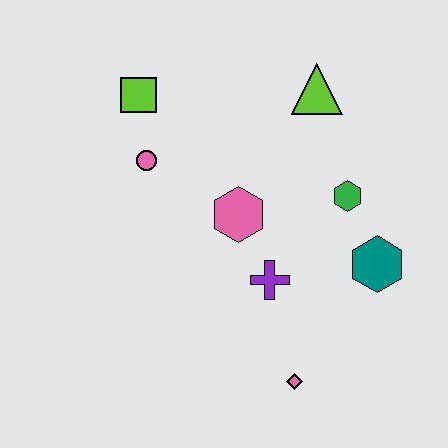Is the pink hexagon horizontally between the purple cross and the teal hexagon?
No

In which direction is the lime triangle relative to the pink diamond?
The lime triangle is above the pink diamond.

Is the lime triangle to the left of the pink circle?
No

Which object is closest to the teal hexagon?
The green hexagon is closest to the teal hexagon.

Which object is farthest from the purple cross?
The lime square is farthest from the purple cross.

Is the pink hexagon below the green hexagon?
Yes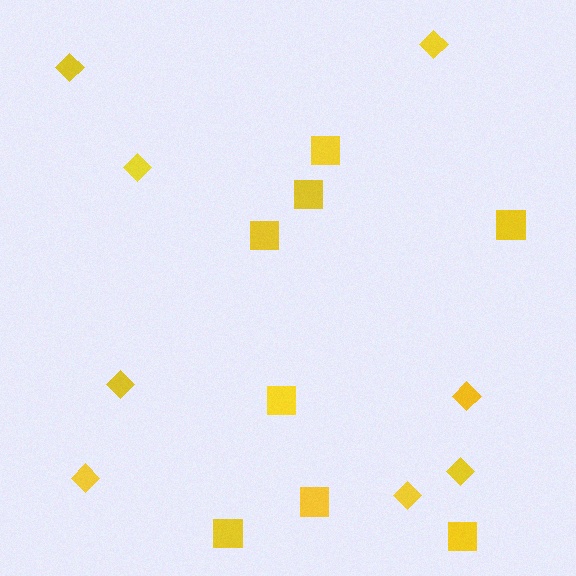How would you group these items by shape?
There are 2 groups: one group of diamonds (8) and one group of squares (8).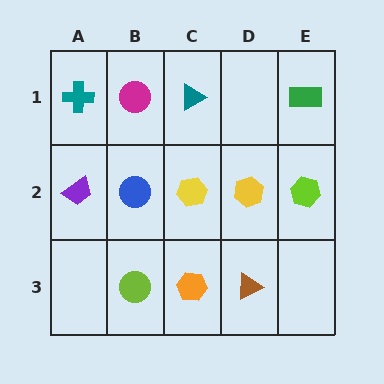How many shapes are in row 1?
4 shapes.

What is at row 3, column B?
A lime circle.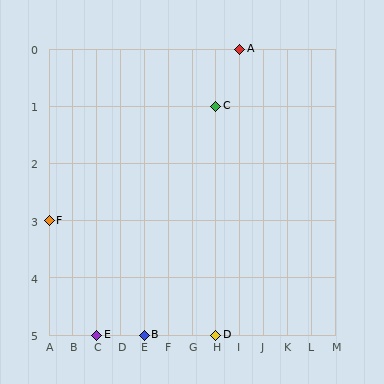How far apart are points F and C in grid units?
Points F and C are 7 columns and 2 rows apart (about 7.3 grid units diagonally).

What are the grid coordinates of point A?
Point A is at grid coordinates (I, 0).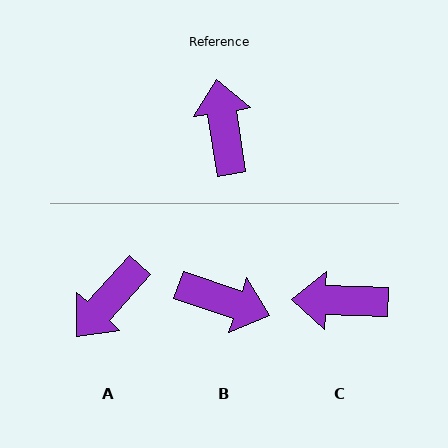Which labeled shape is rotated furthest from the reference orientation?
A, about 129 degrees away.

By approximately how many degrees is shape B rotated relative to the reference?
Approximately 117 degrees clockwise.